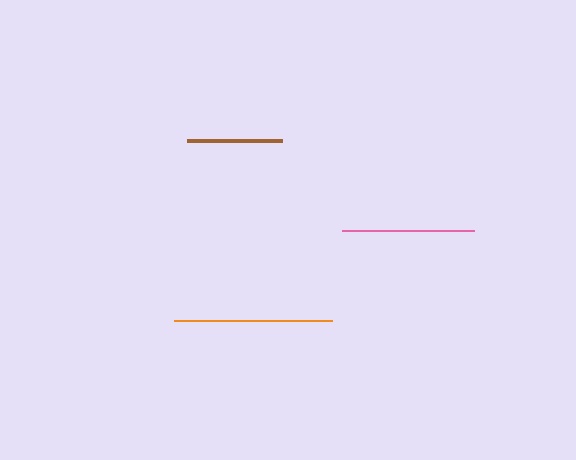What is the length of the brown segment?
The brown segment is approximately 95 pixels long.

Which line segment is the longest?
The orange line is the longest at approximately 158 pixels.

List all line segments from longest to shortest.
From longest to shortest: orange, pink, brown.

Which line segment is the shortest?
The brown line is the shortest at approximately 95 pixels.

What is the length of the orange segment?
The orange segment is approximately 158 pixels long.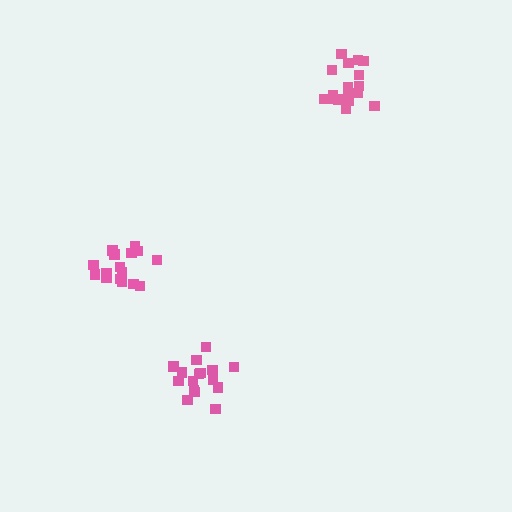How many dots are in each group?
Group 1: 17 dots, Group 2: 16 dots, Group 3: 16 dots (49 total).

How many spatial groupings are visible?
There are 3 spatial groupings.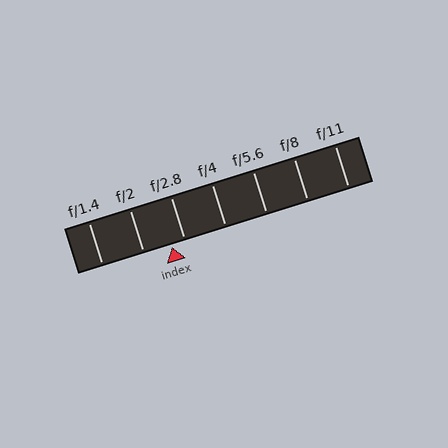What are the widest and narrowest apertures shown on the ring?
The widest aperture shown is f/1.4 and the narrowest is f/11.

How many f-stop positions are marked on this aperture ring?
There are 7 f-stop positions marked.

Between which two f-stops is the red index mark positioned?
The index mark is between f/2 and f/2.8.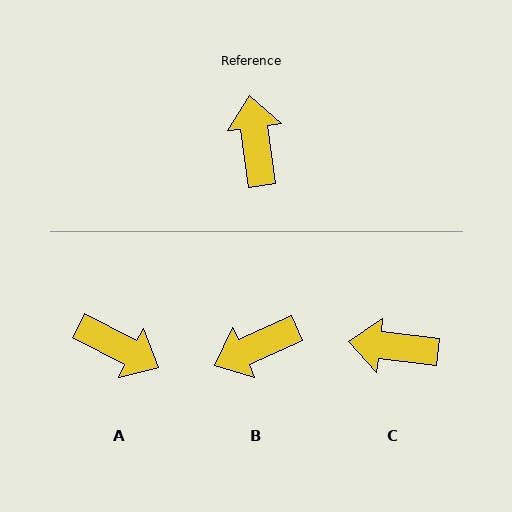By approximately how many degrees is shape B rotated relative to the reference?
Approximately 106 degrees counter-clockwise.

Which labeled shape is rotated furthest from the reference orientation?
A, about 125 degrees away.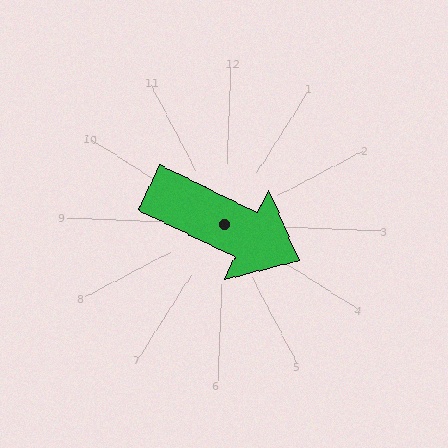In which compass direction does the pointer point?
Southeast.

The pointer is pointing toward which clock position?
Roughly 4 o'clock.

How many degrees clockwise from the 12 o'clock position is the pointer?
Approximately 114 degrees.